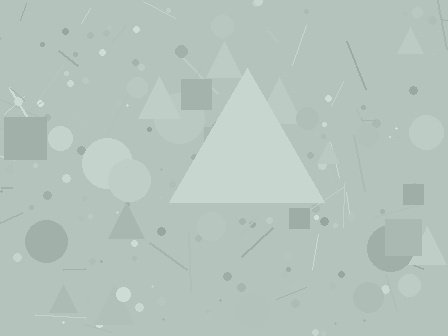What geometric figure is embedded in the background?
A triangle is embedded in the background.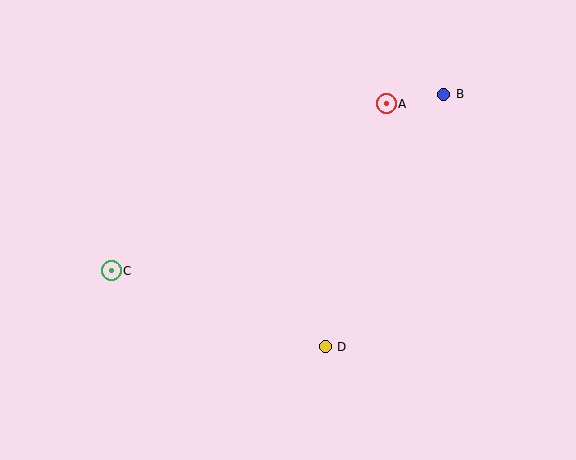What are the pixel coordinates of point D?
Point D is at (325, 347).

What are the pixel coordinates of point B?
Point B is at (444, 94).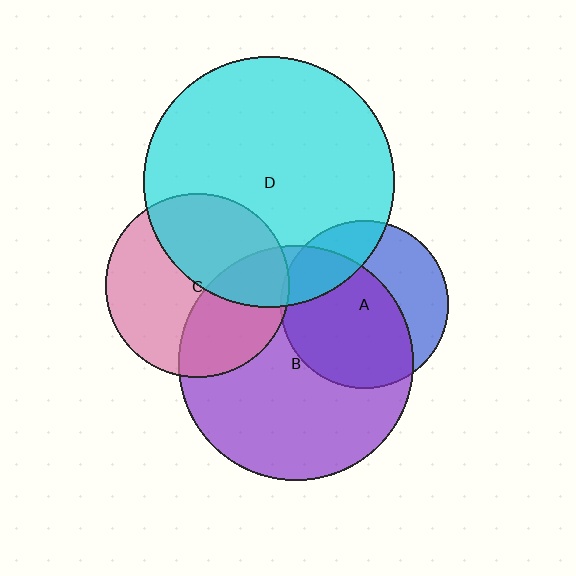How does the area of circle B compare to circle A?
Approximately 2.0 times.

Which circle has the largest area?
Circle D (cyan).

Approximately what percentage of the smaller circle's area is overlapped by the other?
Approximately 65%.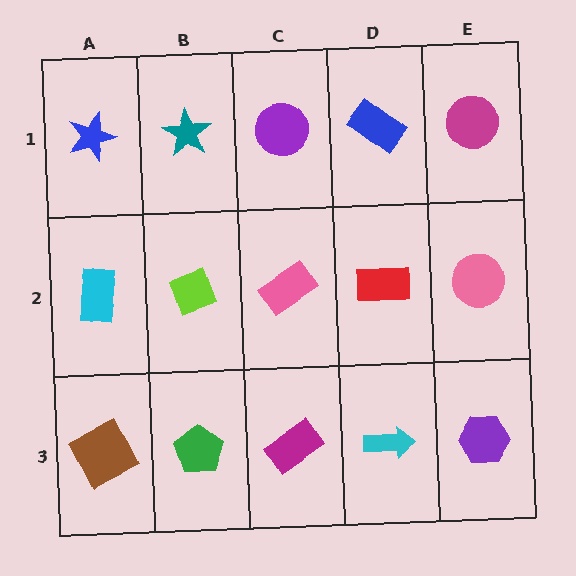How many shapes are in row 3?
5 shapes.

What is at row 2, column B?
A lime diamond.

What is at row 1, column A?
A blue star.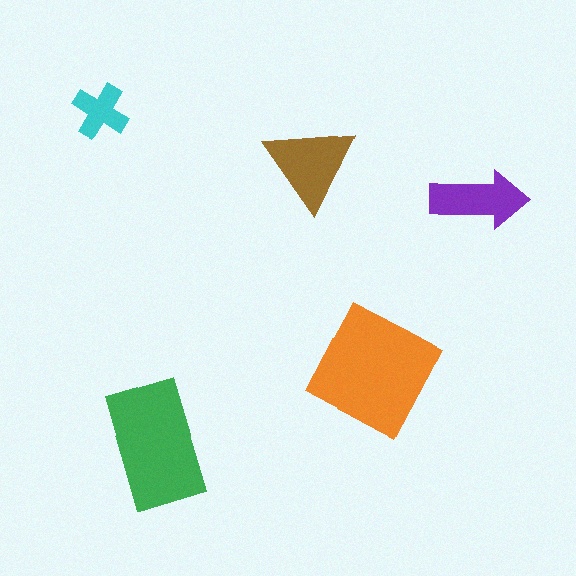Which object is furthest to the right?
The purple arrow is rightmost.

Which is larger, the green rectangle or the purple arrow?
The green rectangle.